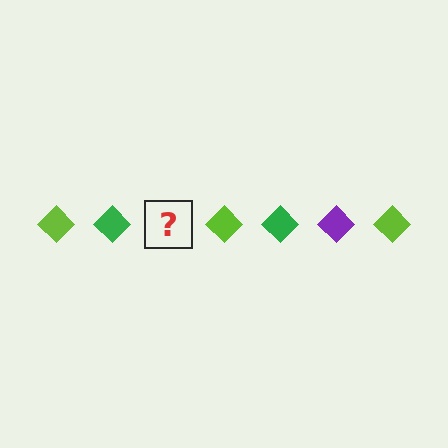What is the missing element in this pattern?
The missing element is a purple diamond.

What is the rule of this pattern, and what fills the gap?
The rule is that the pattern cycles through lime, green, purple diamonds. The gap should be filled with a purple diamond.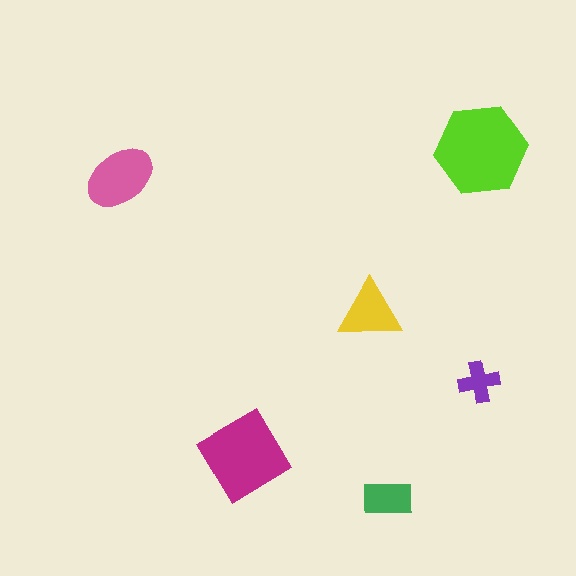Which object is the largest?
The lime hexagon.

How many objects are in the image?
There are 6 objects in the image.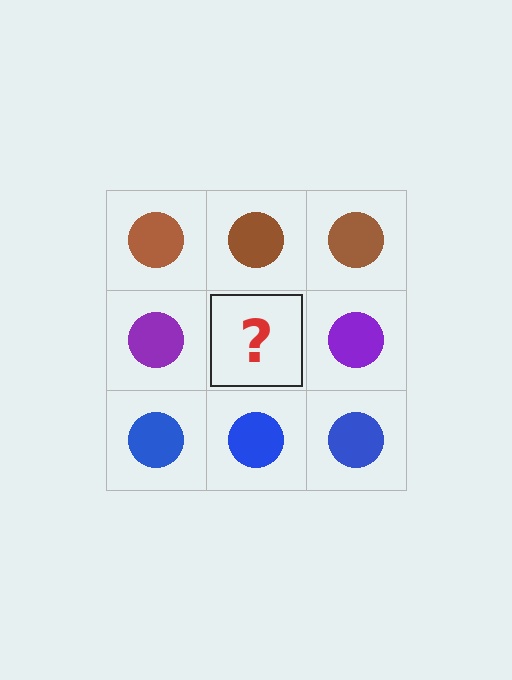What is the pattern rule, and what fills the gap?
The rule is that each row has a consistent color. The gap should be filled with a purple circle.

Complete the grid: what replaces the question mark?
The question mark should be replaced with a purple circle.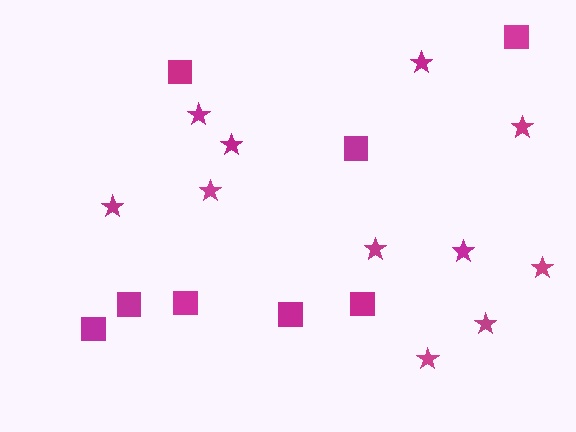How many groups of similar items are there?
There are 2 groups: one group of stars (11) and one group of squares (8).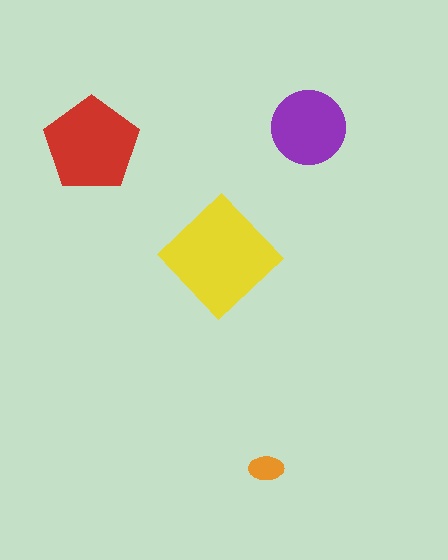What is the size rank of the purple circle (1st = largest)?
3rd.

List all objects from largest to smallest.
The yellow diamond, the red pentagon, the purple circle, the orange ellipse.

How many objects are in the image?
There are 4 objects in the image.